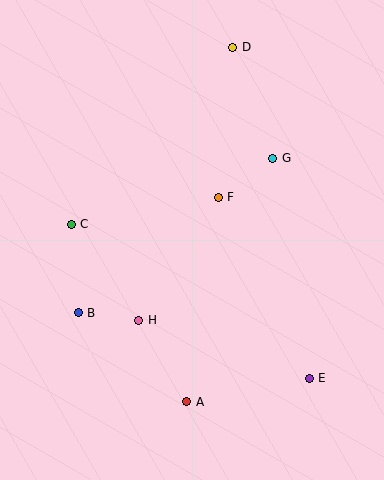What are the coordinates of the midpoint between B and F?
The midpoint between B and F is at (148, 255).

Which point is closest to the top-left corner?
Point C is closest to the top-left corner.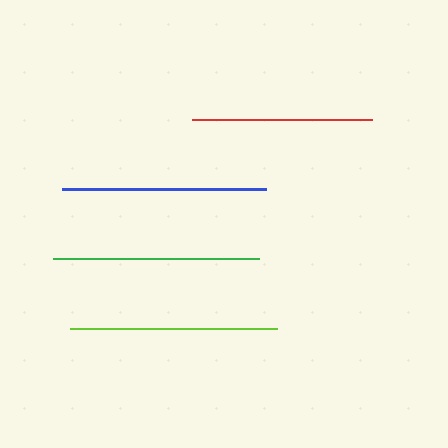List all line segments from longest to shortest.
From longest to shortest: lime, green, blue, red.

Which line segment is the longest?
The lime line is the longest at approximately 207 pixels.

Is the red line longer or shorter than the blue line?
The blue line is longer than the red line.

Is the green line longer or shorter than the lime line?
The lime line is longer than the green line.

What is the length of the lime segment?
The lime segment is approximately 207 pixels long.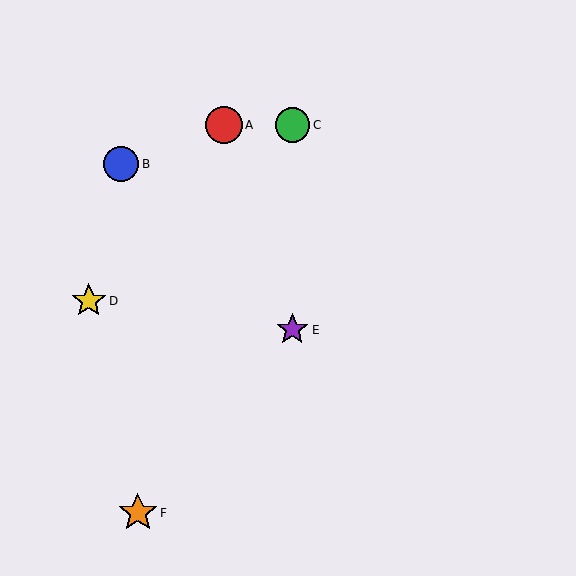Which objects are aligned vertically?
Objects C, E are aligned vertically.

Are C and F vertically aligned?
No, C is at x≈292 and F is at x≈138.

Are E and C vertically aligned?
Yes, both are at x≈292.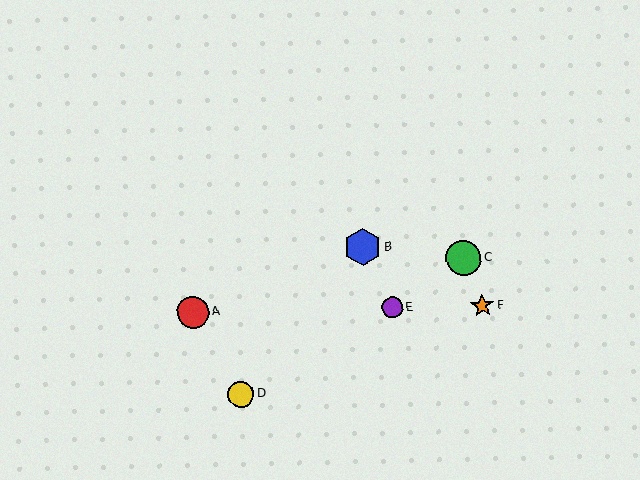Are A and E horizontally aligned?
Yes, both are at y≈312.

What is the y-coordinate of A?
Object A is at y≈312.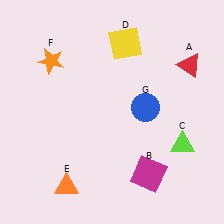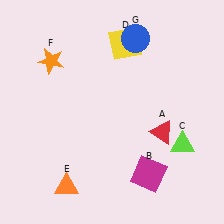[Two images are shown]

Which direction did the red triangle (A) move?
The red triangle (A) moved down.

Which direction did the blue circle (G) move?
The blue circle (G) moved up.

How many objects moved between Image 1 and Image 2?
2 objects moved between the two images.